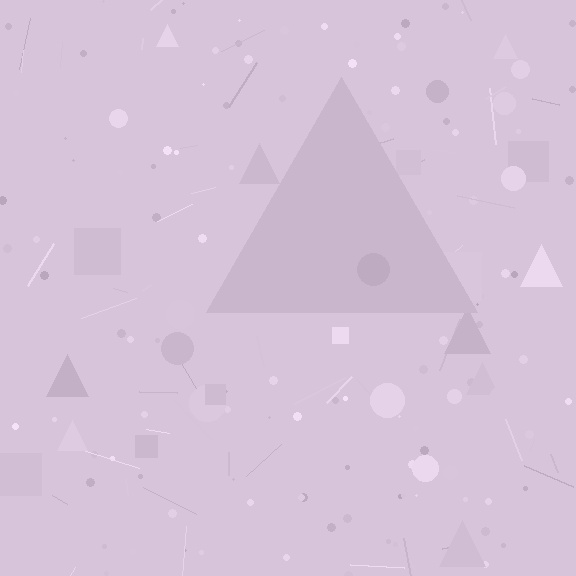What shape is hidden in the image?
A triangle is hidden in the image.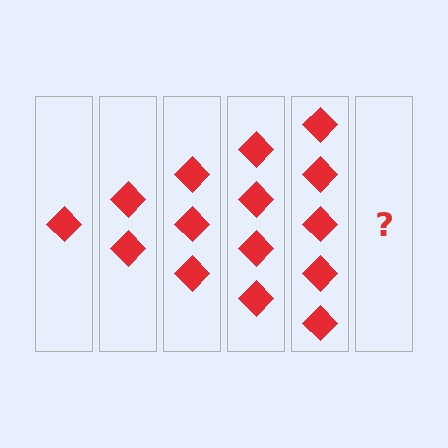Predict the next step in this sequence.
The next step is 6 diamonds.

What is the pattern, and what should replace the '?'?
The pattern is that each step adds one more diamond. The '?' should be 6 diamonds.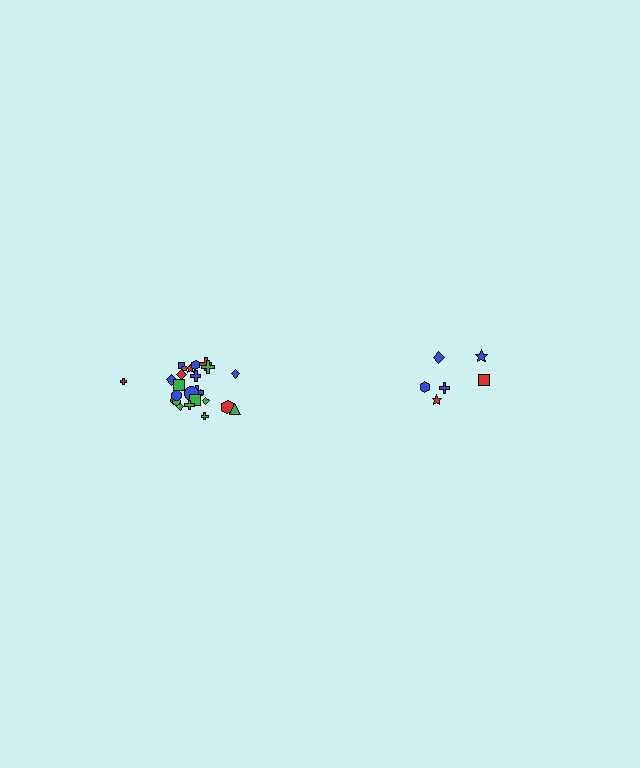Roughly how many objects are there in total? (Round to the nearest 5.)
Roughly 30 objects in total.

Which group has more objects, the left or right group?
The left group.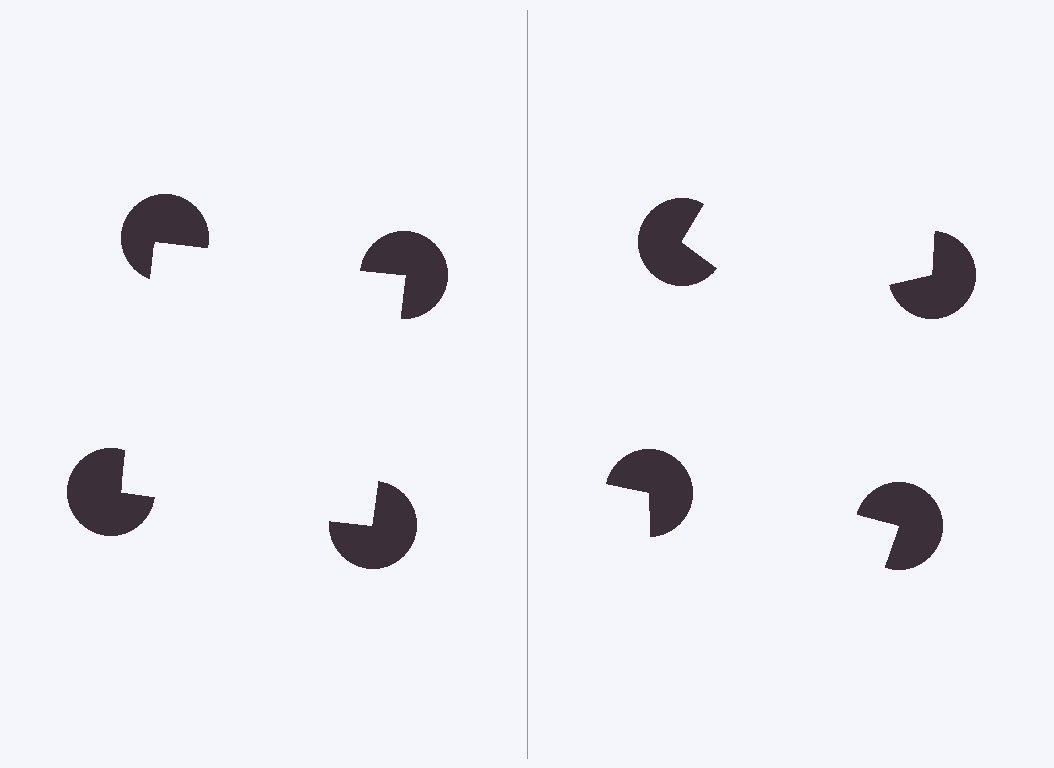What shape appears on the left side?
An illusory square.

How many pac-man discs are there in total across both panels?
8 — 4 on each side.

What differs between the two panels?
The pac-man discs are positioned identically on both sides; only the wedge orientations differ. On the left they align to a square; on the right they are misaligned.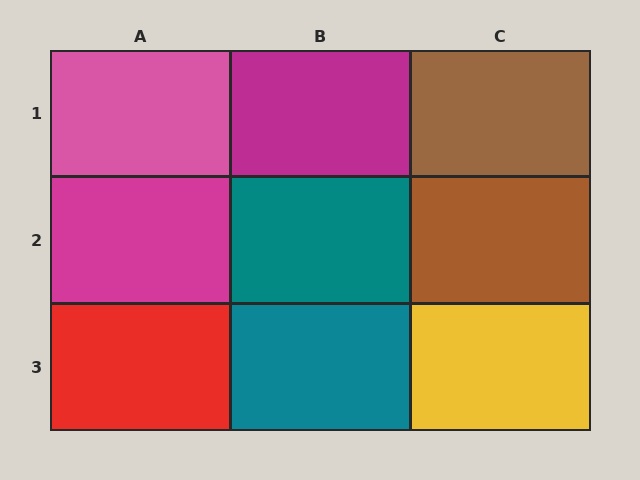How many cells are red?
1 cell is red.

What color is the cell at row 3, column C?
Yellow.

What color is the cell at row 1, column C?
Brown.